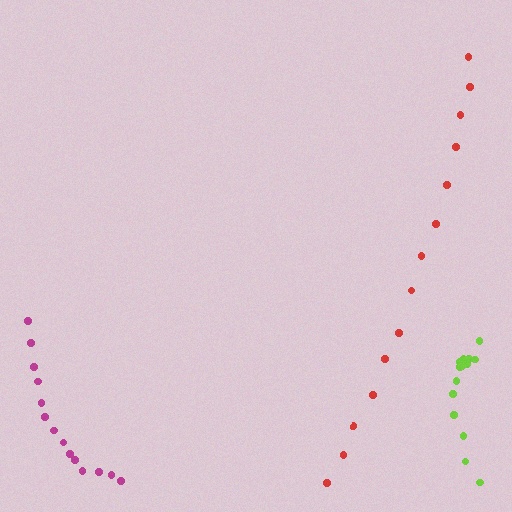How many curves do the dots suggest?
There are 3 distinct paths.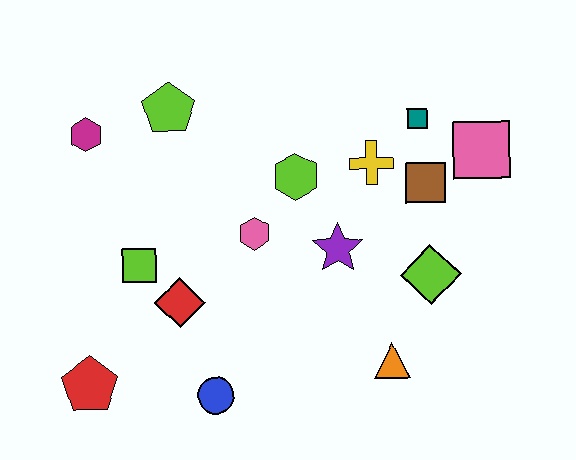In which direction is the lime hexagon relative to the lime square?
The lime hexagon is to the right of the lime square.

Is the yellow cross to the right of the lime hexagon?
Yes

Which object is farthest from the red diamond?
The pink square is farthest from the red diamond.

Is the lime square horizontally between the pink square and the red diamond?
No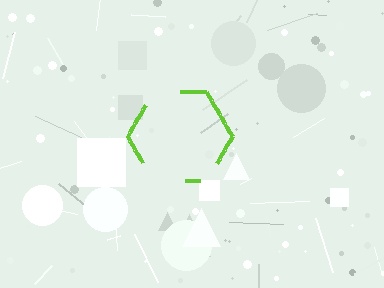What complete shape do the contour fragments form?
The contour fragments form a hexagon.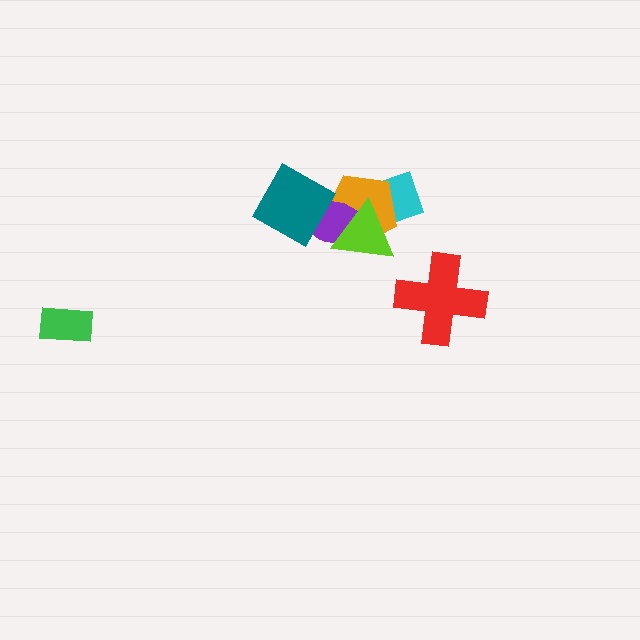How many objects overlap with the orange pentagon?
4 objects overlap with the orange pentagon.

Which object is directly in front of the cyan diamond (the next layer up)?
The orange pentagon is directly in front of the cyan diamond.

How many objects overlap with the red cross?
0 objects overlap with the red cross.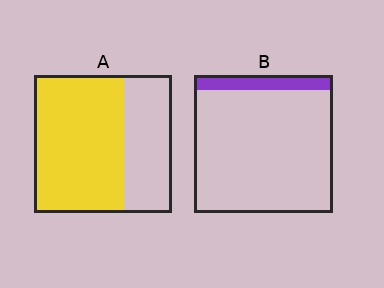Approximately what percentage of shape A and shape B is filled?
A is approximately 65% and B is approximately 10%.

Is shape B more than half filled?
No.